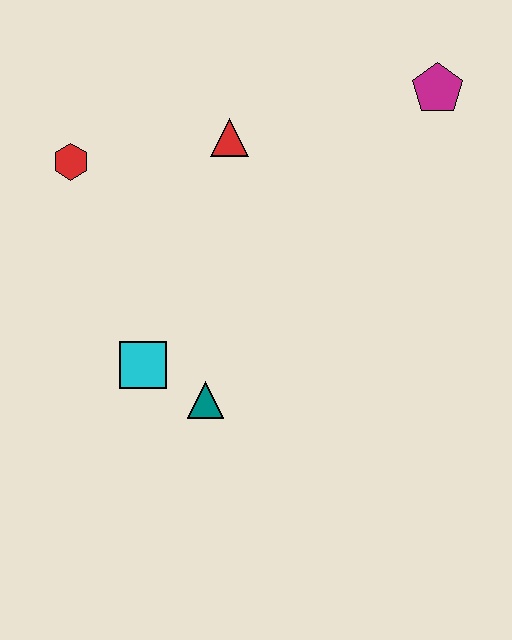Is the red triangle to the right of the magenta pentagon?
No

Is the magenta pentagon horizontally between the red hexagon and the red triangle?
No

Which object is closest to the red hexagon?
The red triangle is closest to the red hexagon.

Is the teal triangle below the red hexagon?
Yes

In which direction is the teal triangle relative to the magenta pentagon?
The teal triangle is below the magenta pentagon.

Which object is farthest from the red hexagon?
The magenta pentagon is farthest from the red hexagon.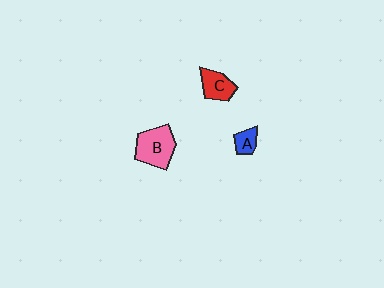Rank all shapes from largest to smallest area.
From largest to smallest: B (pink), C (red), A (blue).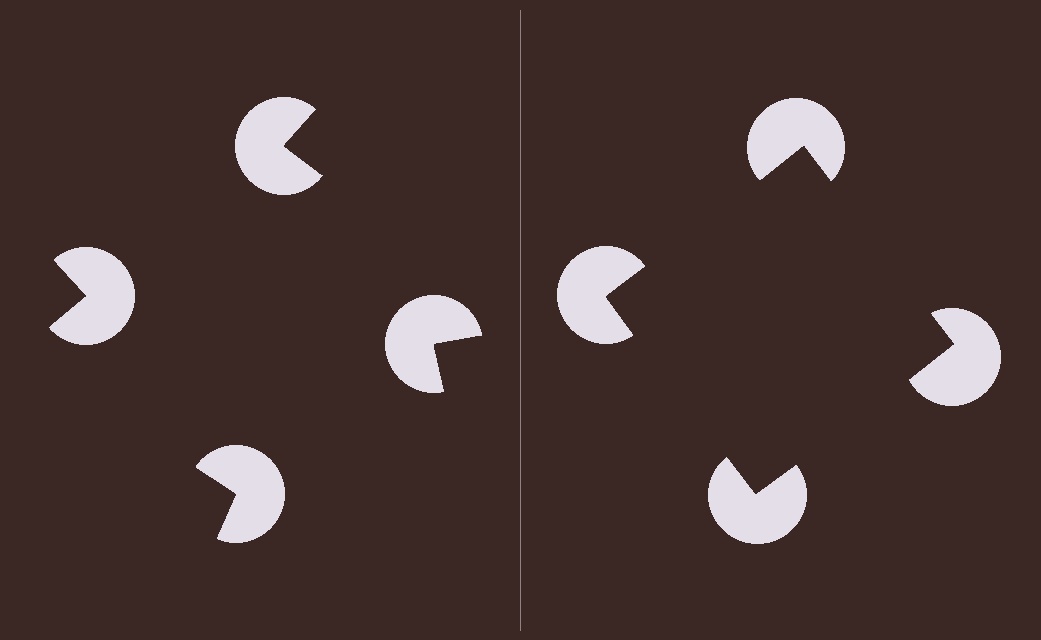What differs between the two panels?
The pac-man discs are positioned identically on both sides; only the wedge orientations differ. On the right they align to a square; on the left they are misaligned.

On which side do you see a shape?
An illusory square appears on the right side. On the left side the wedge cuts are rotated, so no coherent shape forms.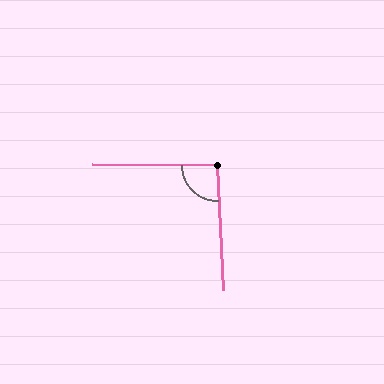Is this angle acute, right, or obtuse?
It is approximately a right angle.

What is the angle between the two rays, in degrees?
Approximately 93 degrees.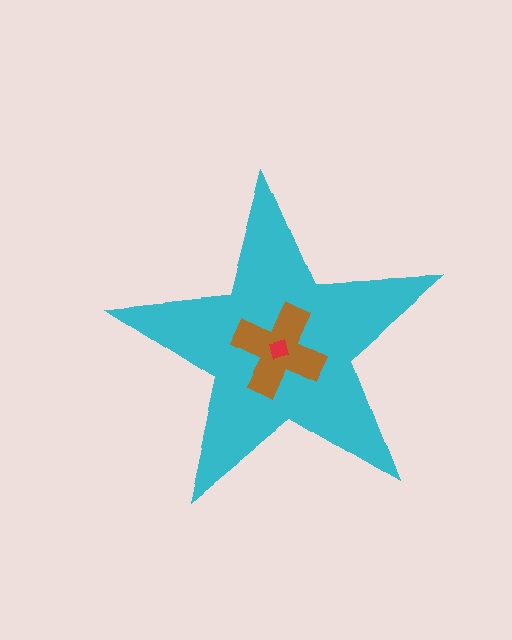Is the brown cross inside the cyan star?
Yes.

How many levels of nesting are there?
3.